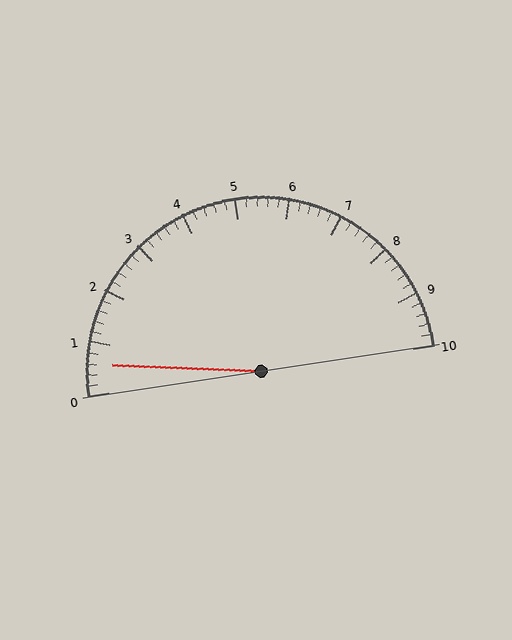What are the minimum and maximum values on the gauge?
The gauge ranges from 0 to 10.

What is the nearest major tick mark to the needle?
The nearest major tick mark is 1.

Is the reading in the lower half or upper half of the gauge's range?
The reading is in the lower half of the range (0 to 10).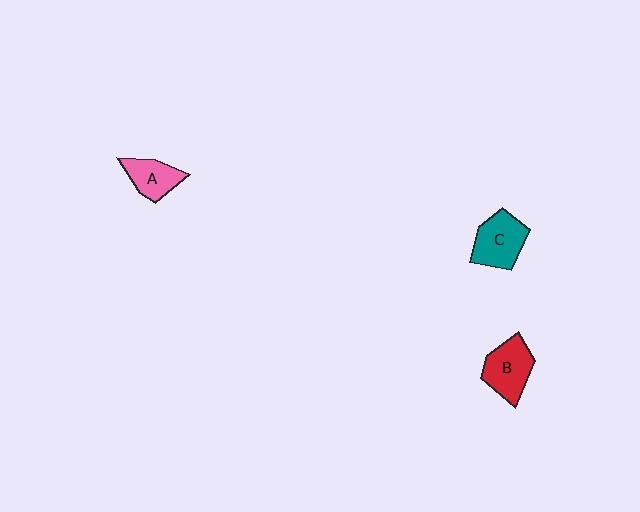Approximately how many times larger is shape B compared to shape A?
Approximately 1.3 times.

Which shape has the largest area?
Shape C (teal).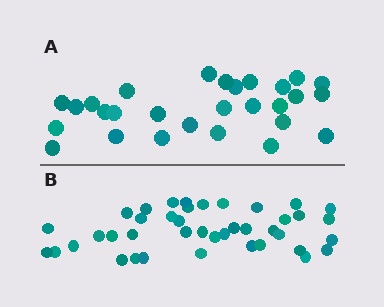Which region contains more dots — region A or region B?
Region B (the bottom region) has more dots.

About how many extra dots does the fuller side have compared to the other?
Region B has approximately 15 more dots than region A.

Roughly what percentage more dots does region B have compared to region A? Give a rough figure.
About 45% more.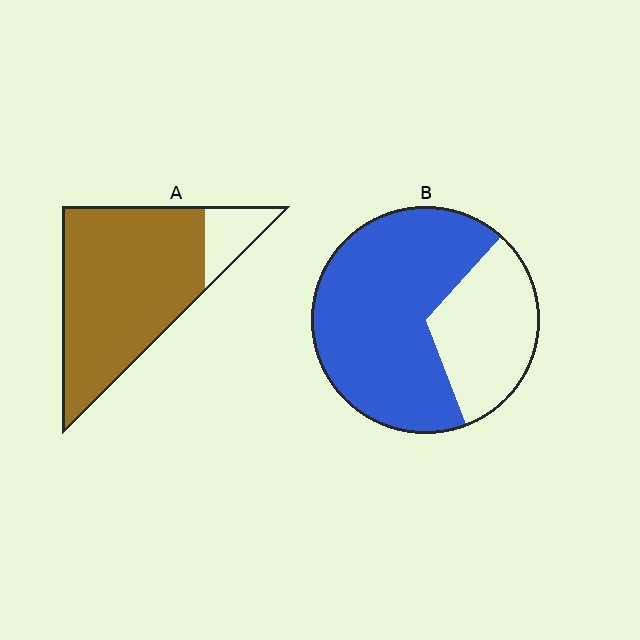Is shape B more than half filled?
Yes.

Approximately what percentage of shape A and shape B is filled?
A is approximately 85% and B is approximately 70%.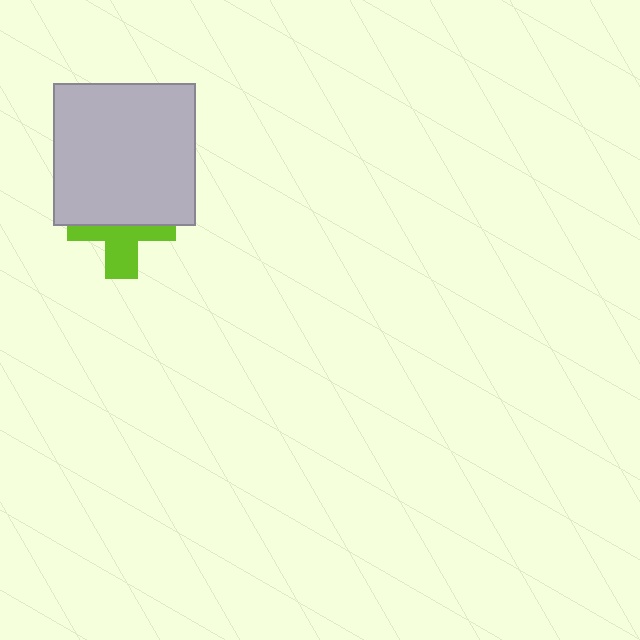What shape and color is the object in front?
The object in front is a light gray square.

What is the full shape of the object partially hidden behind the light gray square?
The partially hidden object is a lime cross.